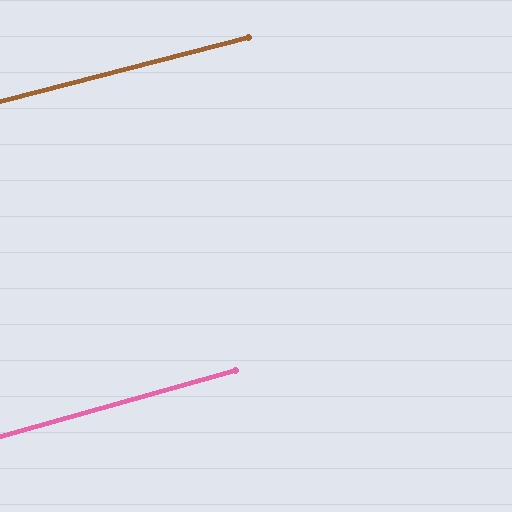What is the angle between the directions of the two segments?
Approximately 1 degree.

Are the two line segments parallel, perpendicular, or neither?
Parallel — their directions differ by only 1.3°.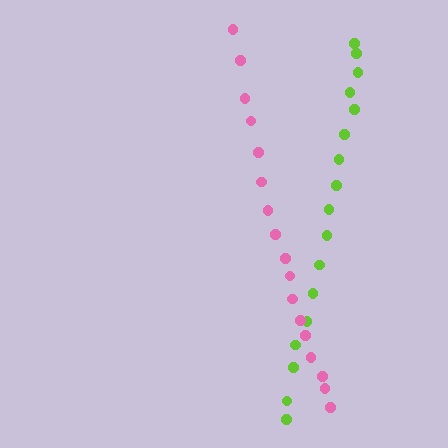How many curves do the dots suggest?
There are 2 distinct paths.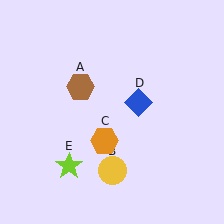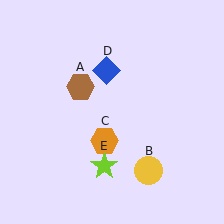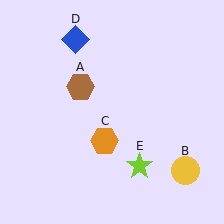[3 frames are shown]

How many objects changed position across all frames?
3 objects changed position: yellow circle (object B), blue diamond (object D), lime star (object E).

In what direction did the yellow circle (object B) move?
The yellow circle (object B) moved right.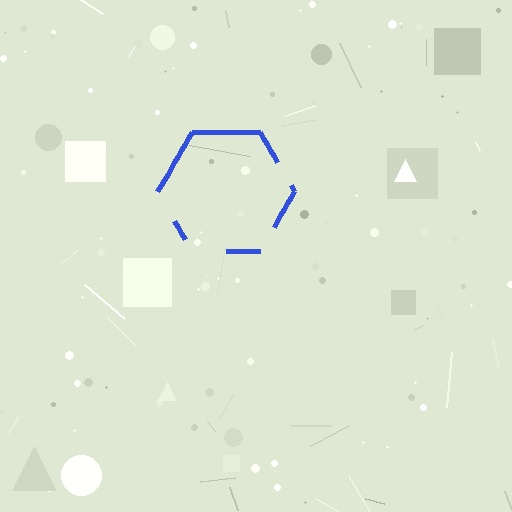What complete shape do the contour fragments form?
The contour fragments form a hexagon.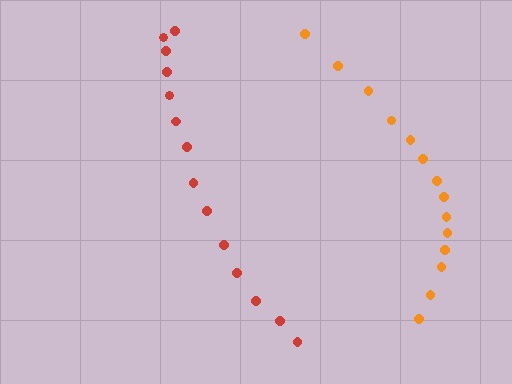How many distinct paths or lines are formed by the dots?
There are 2 distinct paths.